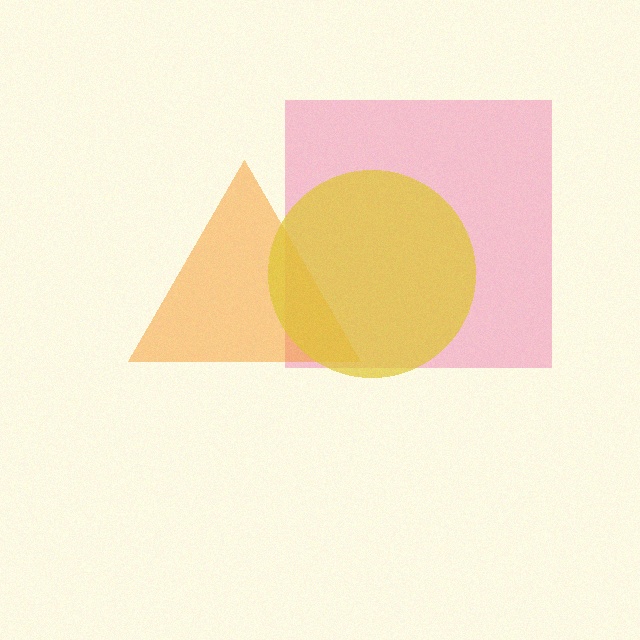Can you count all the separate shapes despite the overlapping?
Yes, there are 3 separate shapes.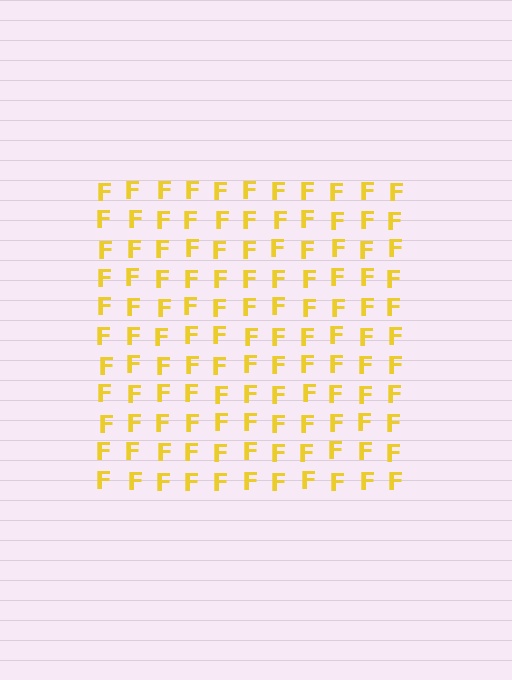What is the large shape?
The large shape is a square.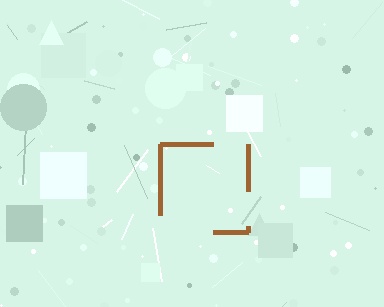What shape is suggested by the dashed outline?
The dashed outline suggests a square.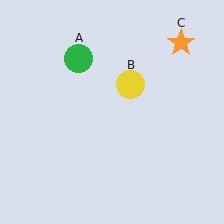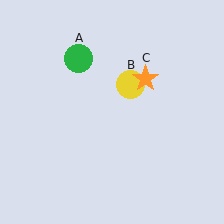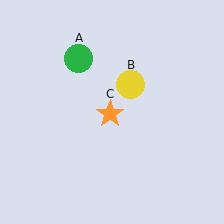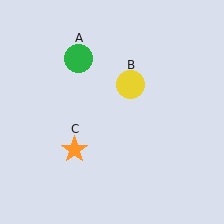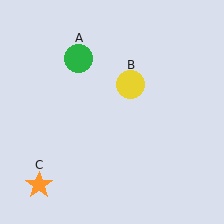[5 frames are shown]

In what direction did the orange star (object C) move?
The orange star (object C) moved down and to the left.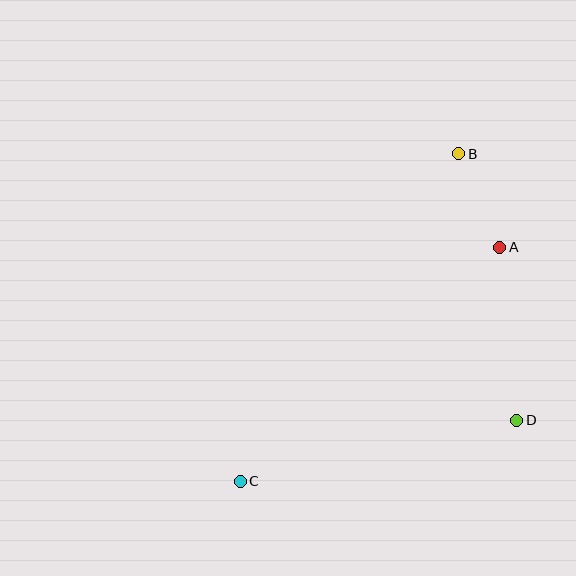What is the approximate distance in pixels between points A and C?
The distance between A and C is approximately 349 pixels.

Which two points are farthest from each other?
Points B and C are farthest from each other.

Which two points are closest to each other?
Points A and B are closest to each other.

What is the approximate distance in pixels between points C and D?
The distance between C and D is approximately 283 pixels.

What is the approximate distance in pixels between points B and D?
The distance between B and D is approximately 273 pixels.